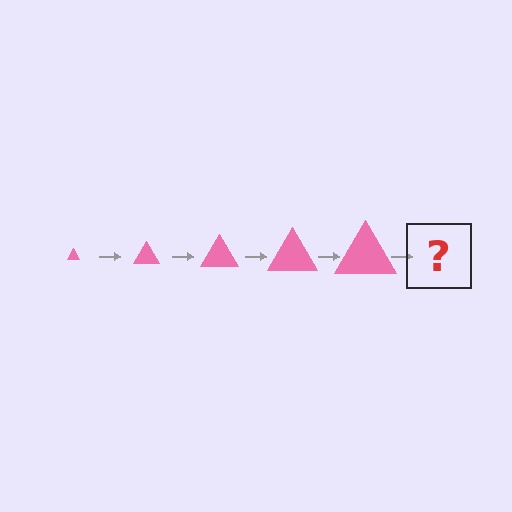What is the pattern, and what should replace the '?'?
The pattern is that the triangle gets progressively larger each step. The '?' should be a pink triangle, larger than the previous one.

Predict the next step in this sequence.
The next step is a pink triangle, larger than the previous one.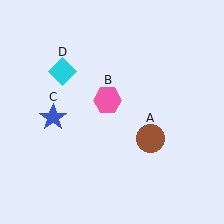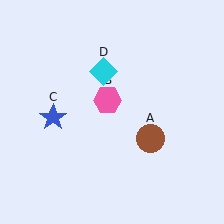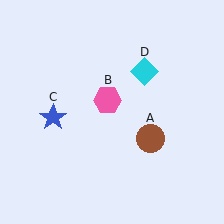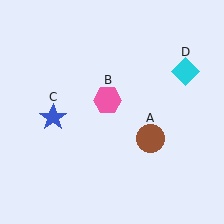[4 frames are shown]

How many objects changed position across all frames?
1 object changed position: cyan diamond (object D).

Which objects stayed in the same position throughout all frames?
Brown circle (object A) and pink hexagon (object B) and blue star (object C) remained stationary.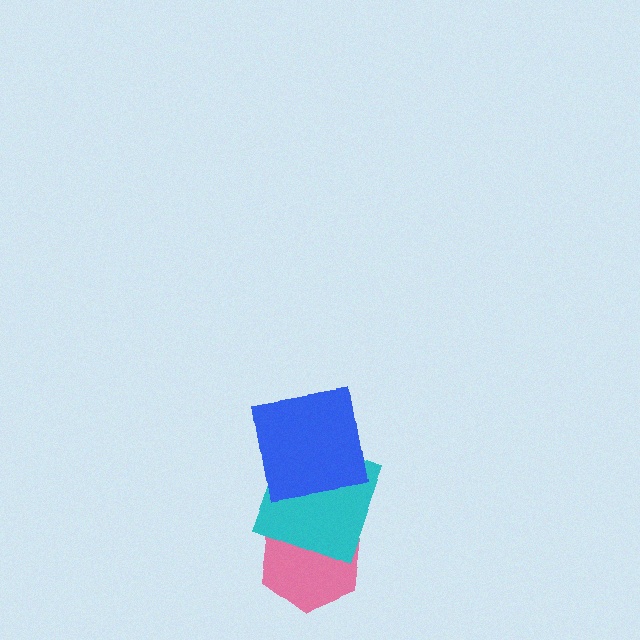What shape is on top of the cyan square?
The blue square is on top of the cyan square.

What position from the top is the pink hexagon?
The pink hexagon is 3rd from the top.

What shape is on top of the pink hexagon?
The cyan square is on top of the pink hexagon.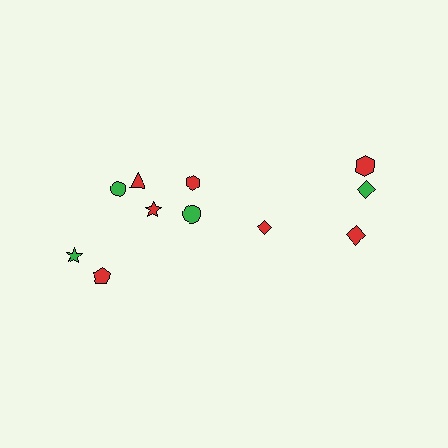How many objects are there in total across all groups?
There are 11 objects.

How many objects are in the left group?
There are 7 objects.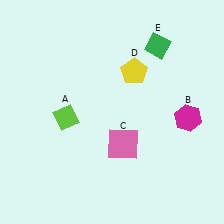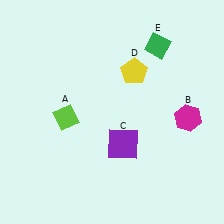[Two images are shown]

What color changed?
The square (C) changed from pink in Image 1 to purple in Image 2.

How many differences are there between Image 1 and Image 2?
There is 1 difference between the two images.